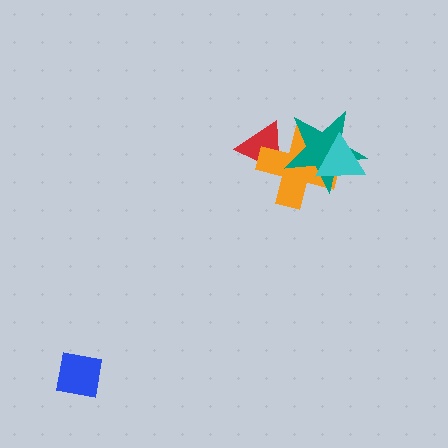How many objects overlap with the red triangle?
2 objects overlap with the red triangle.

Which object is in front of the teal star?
The cyan triangle is in front of the teal star.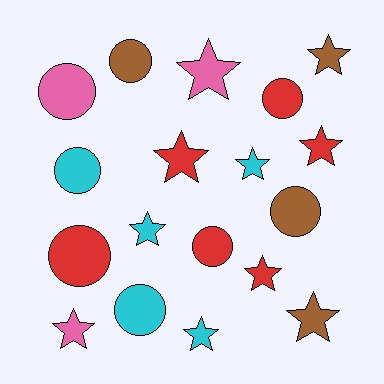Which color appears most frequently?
Red, with 6 objects.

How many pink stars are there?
There are 2 pink stars.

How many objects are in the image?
There are 18 objects.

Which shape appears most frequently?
Star, with 10 objects.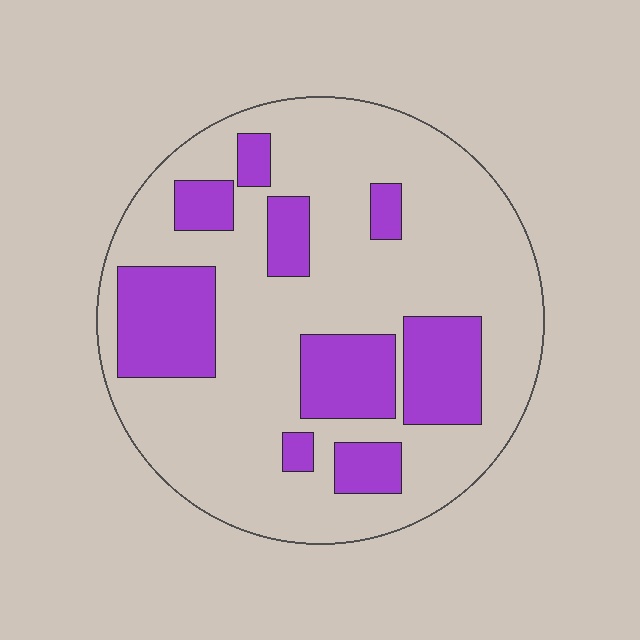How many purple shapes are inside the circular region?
9.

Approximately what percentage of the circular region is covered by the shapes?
Approximately 25%.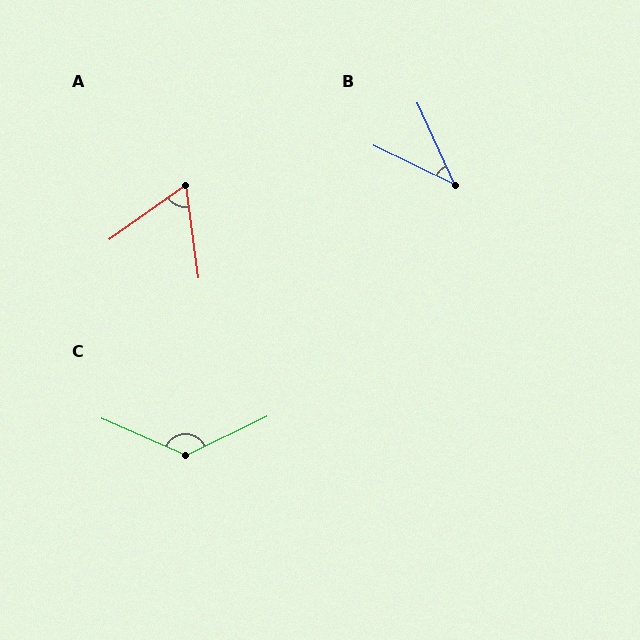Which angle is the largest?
C, at approximately 131 degrees.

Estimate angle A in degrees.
Approximately 62 degrees.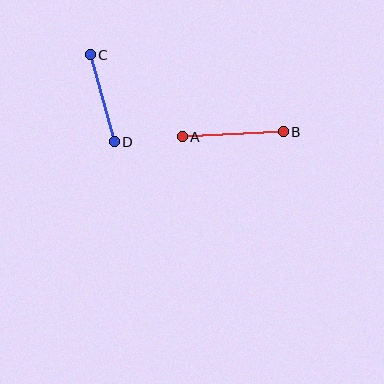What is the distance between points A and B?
The distance is approximately 101 pixels.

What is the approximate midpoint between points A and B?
The midpoint is at approximately (233, 134) pixels.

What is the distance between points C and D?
The distance is approximately 90 pixels.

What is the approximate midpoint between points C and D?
The midpoint is at approximately (102, 98) pixels.